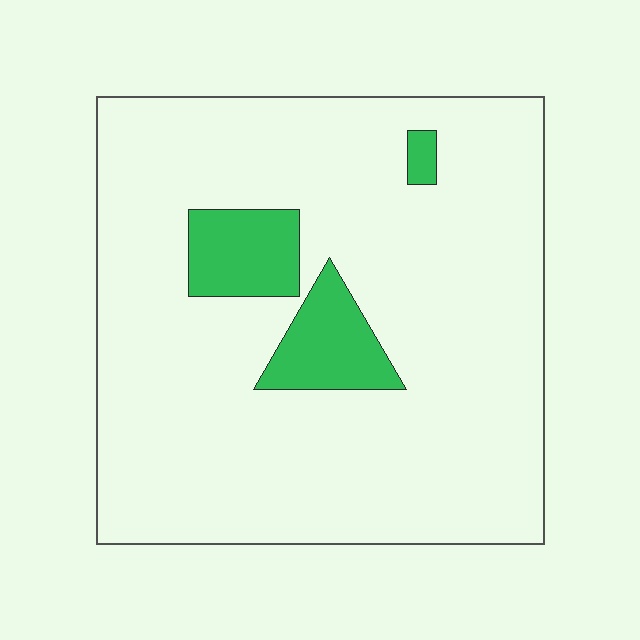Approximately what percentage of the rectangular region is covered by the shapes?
Approximately 10%.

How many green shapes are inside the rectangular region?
3.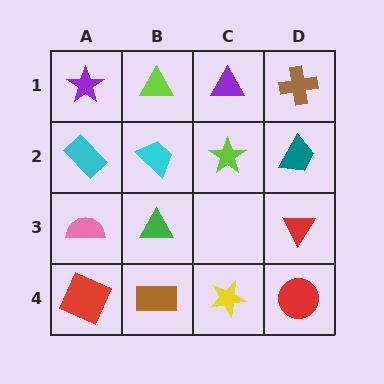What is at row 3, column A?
A pink semicircle.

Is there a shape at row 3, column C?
No, that cell is empty.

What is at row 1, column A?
A purple star.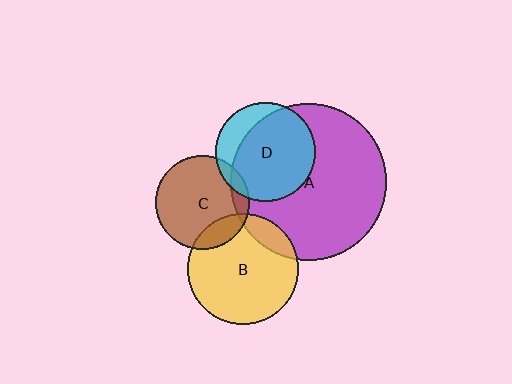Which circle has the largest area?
Circle A (purple).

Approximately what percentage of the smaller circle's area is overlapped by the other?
Approximately 75%.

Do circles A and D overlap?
Yes.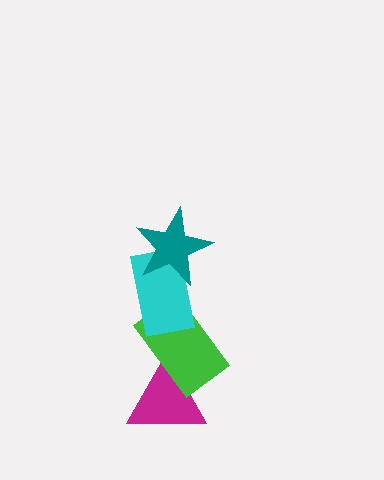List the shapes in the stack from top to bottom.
From top to bottom: the teal star, the cyan rectangle, the green rectangle, the magenta triangle.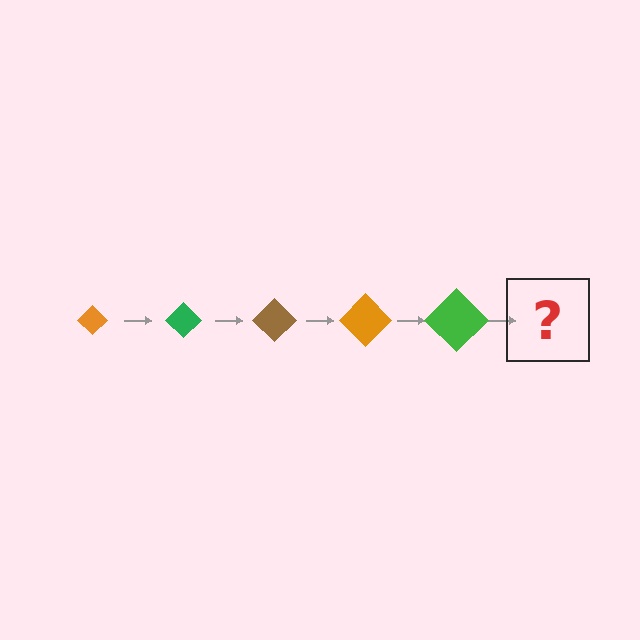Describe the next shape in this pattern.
It should be a brown diamond, larger than the previous one.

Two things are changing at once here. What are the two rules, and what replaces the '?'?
The two rules are that the diamond grows larger each step and the color cycles through orange, green, and brown. The '?' should be a brown diamond, larger than the previous one.